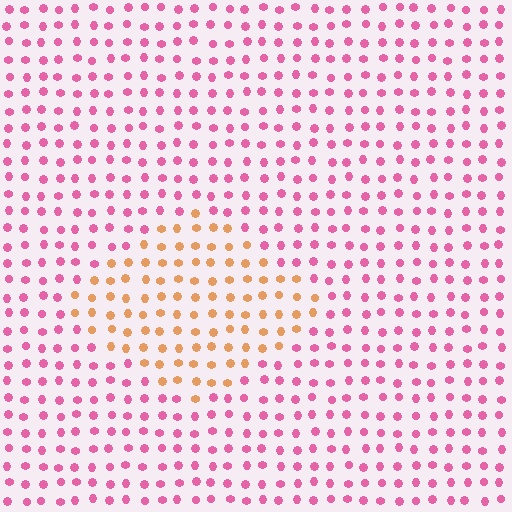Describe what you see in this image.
The image is filled with small pink elements in a uniform arrangement. A diamond-shaped region is visible where the elements are tinted to a slightly different hue, forming a subtle color boundary.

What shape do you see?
I see a diamond.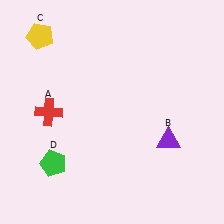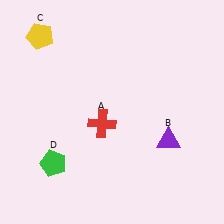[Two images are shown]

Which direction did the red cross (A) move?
The red cross (A) moved right.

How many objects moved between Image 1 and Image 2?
1 object moved between the two images.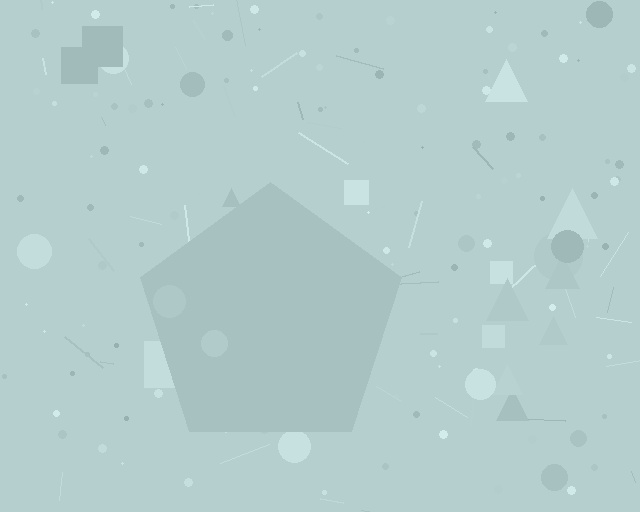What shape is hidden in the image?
A pentagon is hidden in the image.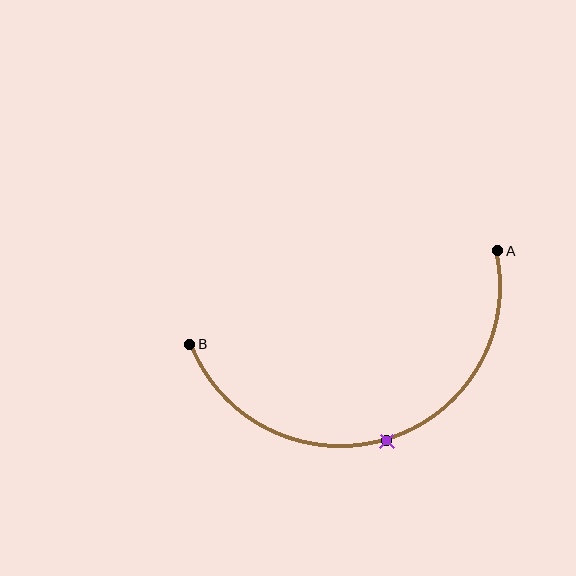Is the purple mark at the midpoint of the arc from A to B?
Yes. The purple mark lies on the arc at equal arc-length from both A and B — it is the arc midpoint.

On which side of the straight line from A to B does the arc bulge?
The arc bulges below the straight line connecting A and B.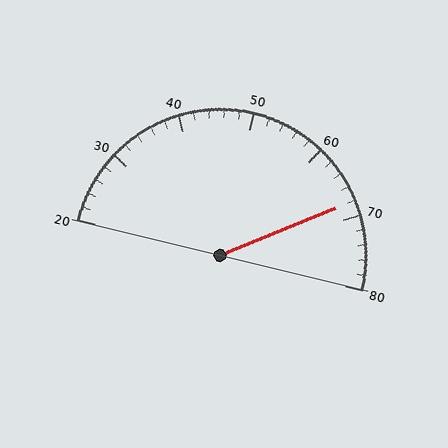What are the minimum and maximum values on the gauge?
The gauge ranges from 20 to 80.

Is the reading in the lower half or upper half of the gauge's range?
The reading is in the upper half of the range (20 to 80).